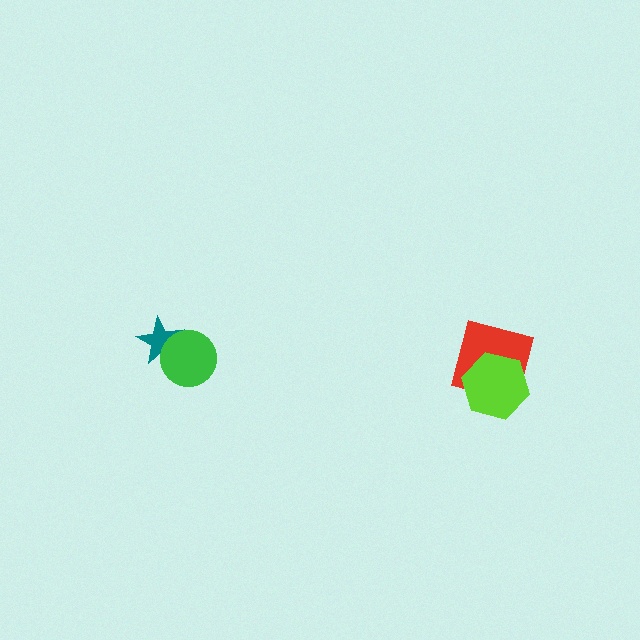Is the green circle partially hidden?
No, no other shape covers it.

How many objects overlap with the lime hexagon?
1 object overlaps with the lime hexagon.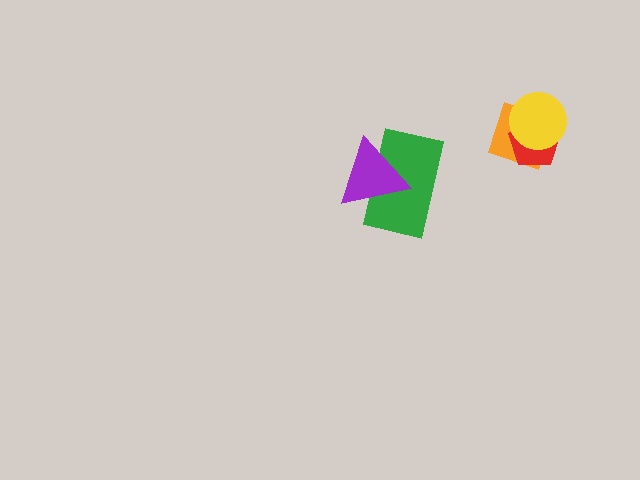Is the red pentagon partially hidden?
Yes, it is partially covered by another shape.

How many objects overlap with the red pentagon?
2 objects overlap with the red pentagon.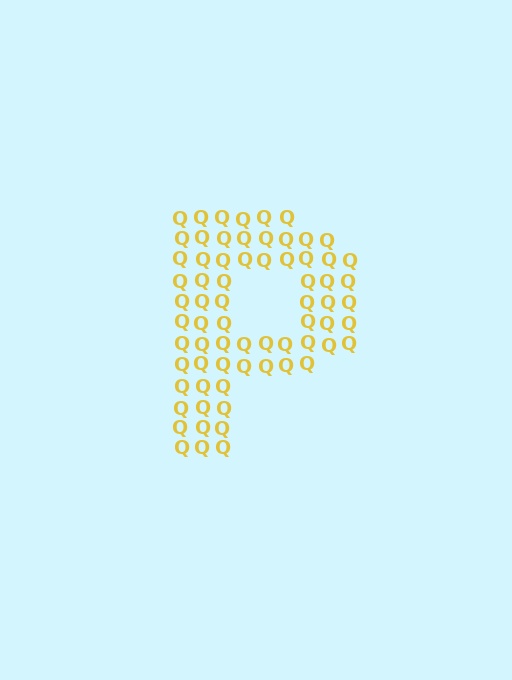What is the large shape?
The large shape is the letter P.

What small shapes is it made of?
It is made of small letter Q's.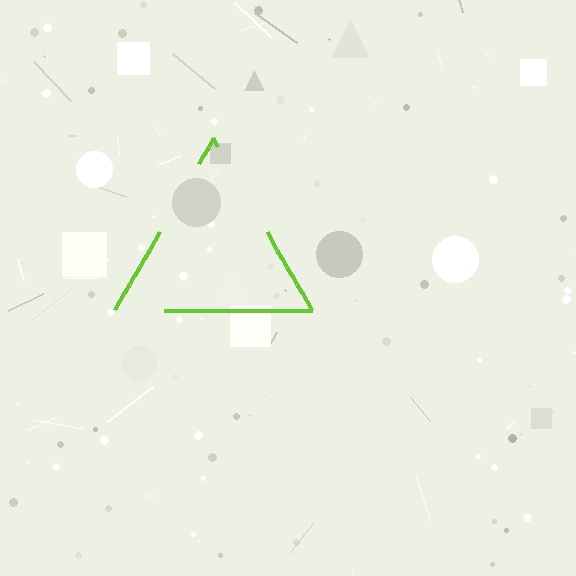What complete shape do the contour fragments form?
The contour fragments form a triangle.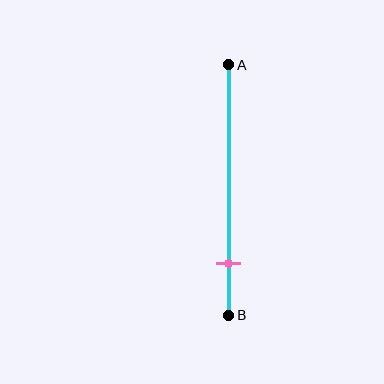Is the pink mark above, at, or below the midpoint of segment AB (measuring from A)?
The pink mark is below the midpoint of segment AB.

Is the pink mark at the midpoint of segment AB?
No, the mark is at about 80% from A, not at the 50% midpoint.